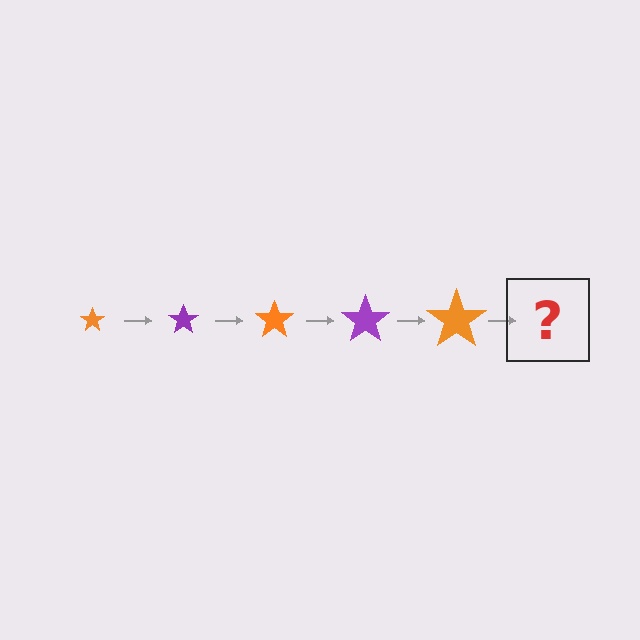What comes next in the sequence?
The next element should be a purple star, larger than the previous one.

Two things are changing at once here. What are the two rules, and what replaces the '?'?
The two rules are that the star grows larger each step and the color cycles through orange and purple. The '?' should be a purple star, larger than the previous one.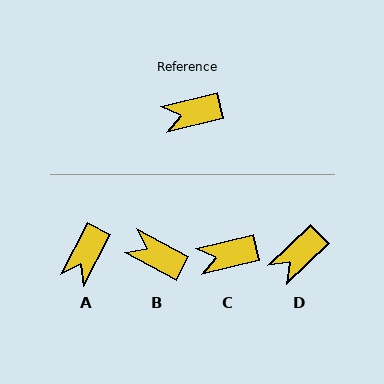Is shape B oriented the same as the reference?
No, it is off by about 41 degrees.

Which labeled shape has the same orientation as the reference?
C.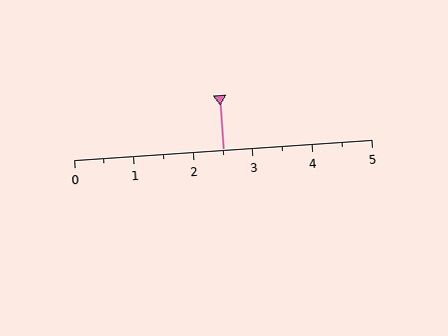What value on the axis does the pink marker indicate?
The marker indicates approximately 2.5.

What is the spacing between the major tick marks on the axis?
The major ticks are spaced 1 apart.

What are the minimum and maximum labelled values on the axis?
The axis runs from 0 to 5.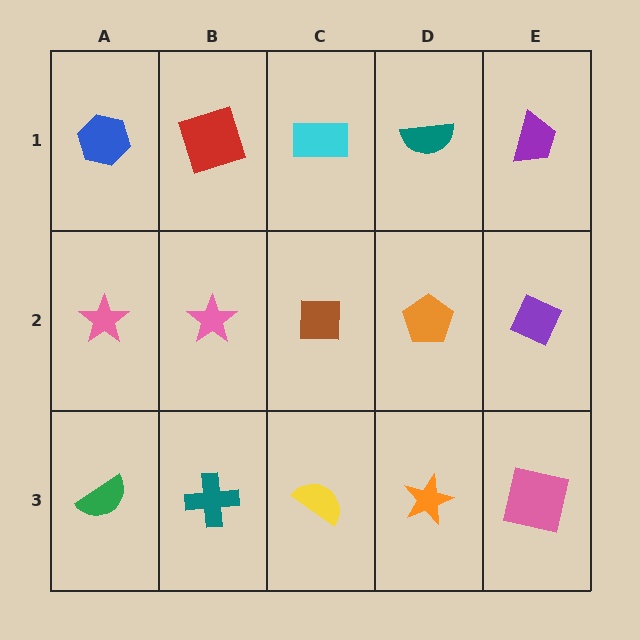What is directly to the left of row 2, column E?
An orange pentagon.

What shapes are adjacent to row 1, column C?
A brown square (row 2, column C), a red square (row 1, column B), a teal semicircle (row 1, column D).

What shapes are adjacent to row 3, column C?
A brown square (row 2, column C), a teal cross (row 3, column B), an orange star (row 3, column D).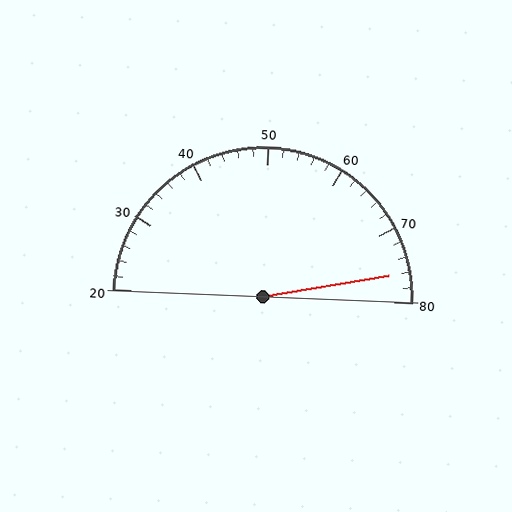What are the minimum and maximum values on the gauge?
The gauge ranges from 20 to 80.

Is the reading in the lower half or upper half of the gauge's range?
The reading is in the upper half of the range (20 to 80).